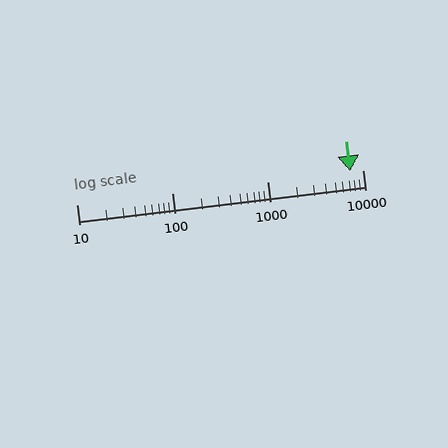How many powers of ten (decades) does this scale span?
The scale spans 3 decades, from 10 to 10000.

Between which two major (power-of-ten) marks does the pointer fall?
The pointer is between 1000 and 10000.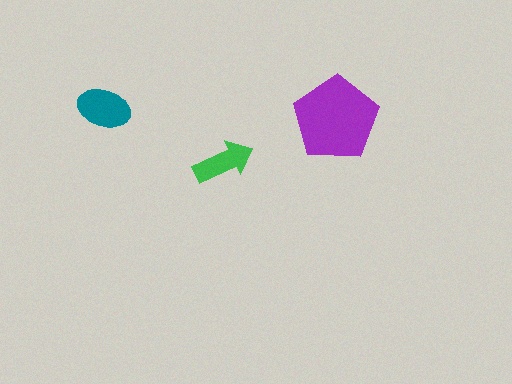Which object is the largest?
The purple pentagon.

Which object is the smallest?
The green arrow.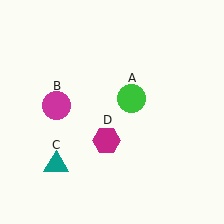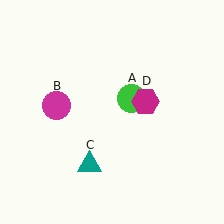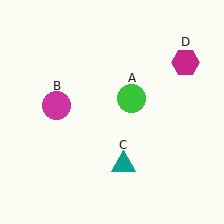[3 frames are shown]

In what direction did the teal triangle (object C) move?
The teal triangle (object C) moved right.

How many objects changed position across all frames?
2 objects changed position: teal triangle (object C), magenta hexagon (object D).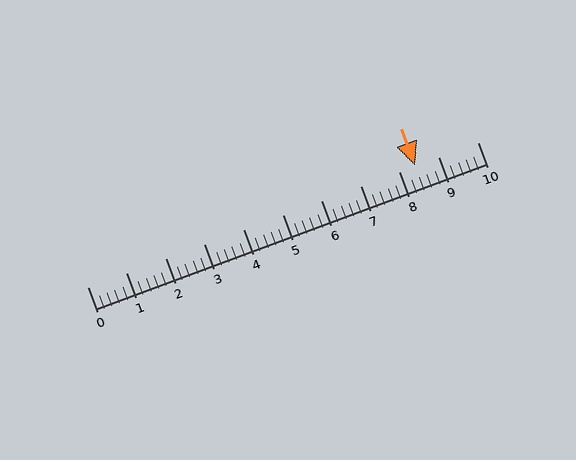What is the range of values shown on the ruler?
The ruler shows values from 0 to 10.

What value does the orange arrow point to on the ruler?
The orange arrow points to approximately 8.4.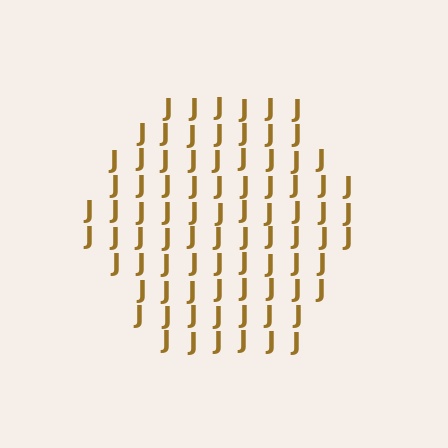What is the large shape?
The large shape is a hexagon.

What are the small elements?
The small elements are letter J's.